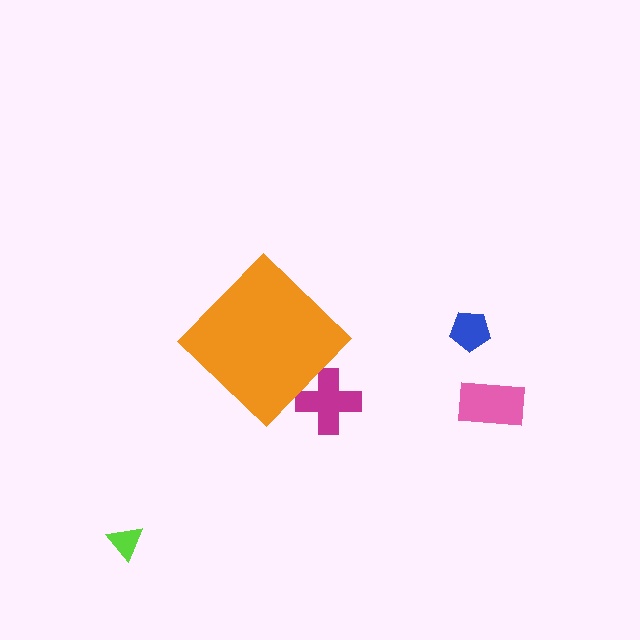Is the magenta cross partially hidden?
Yes, the magenta cross is partially hidden behind the orange diamond.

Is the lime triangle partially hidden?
No, the lime triangle is fully visible.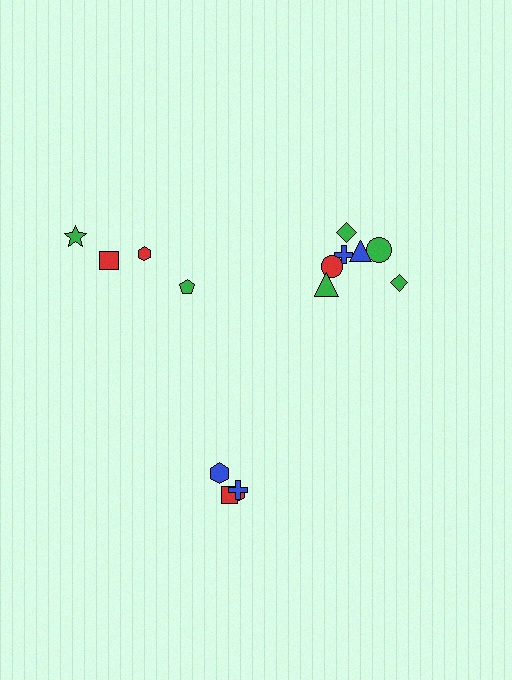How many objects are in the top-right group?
There are 7 objects.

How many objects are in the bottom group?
There are 4 objects.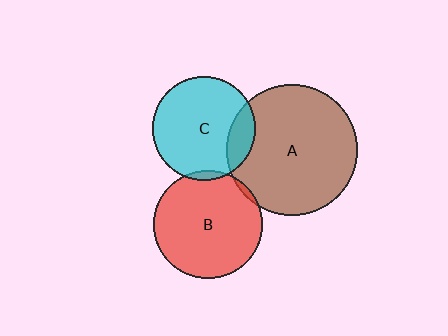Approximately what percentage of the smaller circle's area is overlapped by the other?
Approximately 5%.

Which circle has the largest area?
Circle A (brown).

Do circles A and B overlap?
Yes.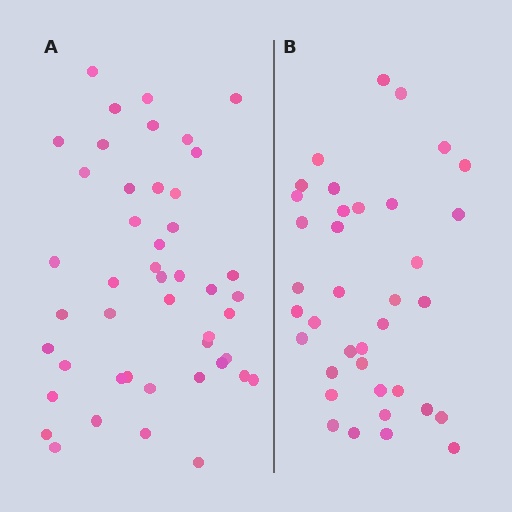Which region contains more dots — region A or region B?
Region A (the left region) has more dots.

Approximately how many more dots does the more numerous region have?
Region A has roughly 8 or so more dots than region B.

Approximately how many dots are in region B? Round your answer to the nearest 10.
About 40 dots. (The exact count is 37, which rounds to 40.)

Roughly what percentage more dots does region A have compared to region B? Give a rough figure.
About 25% more.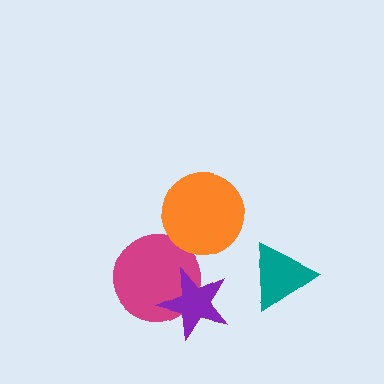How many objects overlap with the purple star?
1 object overlaps with the purple star.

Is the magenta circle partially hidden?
Yes, it is partially covered by another shape.